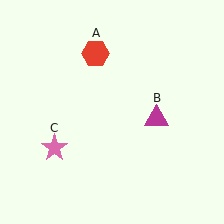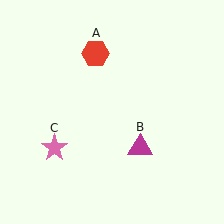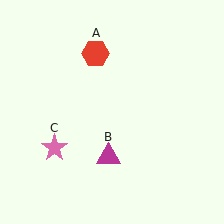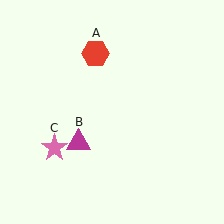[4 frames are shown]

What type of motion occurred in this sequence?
The magenta triangle (object B) rotated clockwise around the center of the scene.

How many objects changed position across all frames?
1 object changed position: magenta triangle (object B).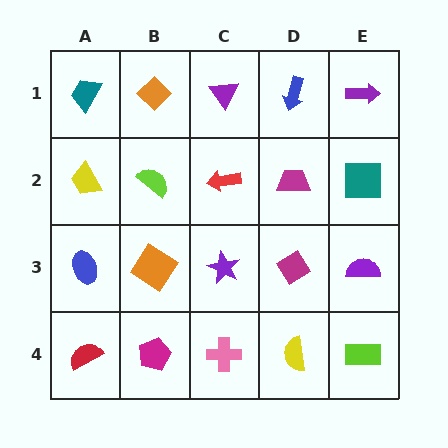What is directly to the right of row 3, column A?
An orange diamond.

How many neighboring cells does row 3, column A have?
3.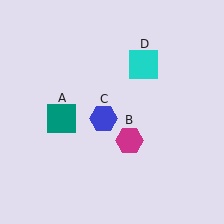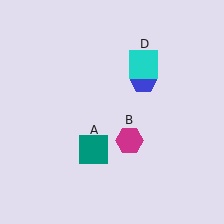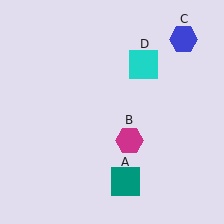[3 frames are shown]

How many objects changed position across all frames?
2 objects changed position: teal square (object A), blue hexagon (object C).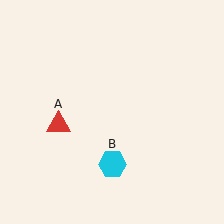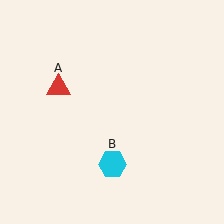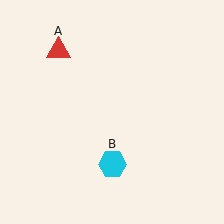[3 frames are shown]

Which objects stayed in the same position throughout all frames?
Cyan hexagon (object B) remained stationary.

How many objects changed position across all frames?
1 object changed position: red triangle (object A).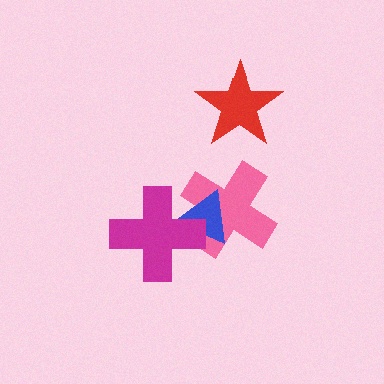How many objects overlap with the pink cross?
2 objects overlap with the pink cross.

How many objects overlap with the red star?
0 objects overlap with the red star.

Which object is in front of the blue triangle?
The magenta cross is in front of the blue triangle.